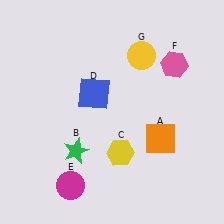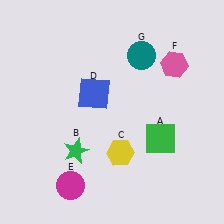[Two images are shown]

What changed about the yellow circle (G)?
In Image 1, G is yellow. In Image 2, it changed to teal.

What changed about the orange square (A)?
In Image 1, A is orange. In Image 2, it changed to green.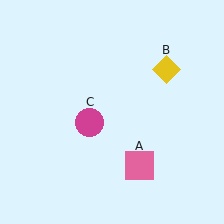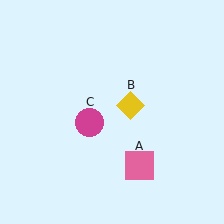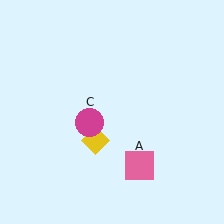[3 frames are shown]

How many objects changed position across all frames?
1 object changed position: yellow diamond (object B).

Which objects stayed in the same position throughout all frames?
Pink square (object A) and magenta circle (object C) remained stationary.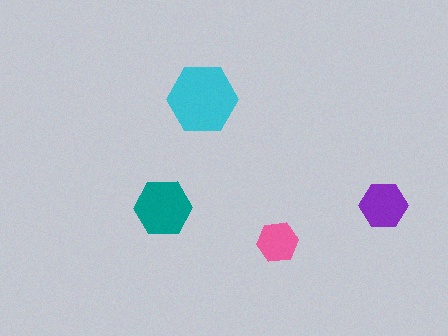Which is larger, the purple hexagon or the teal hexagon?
The teal one.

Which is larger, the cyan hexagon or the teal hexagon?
The cyan one.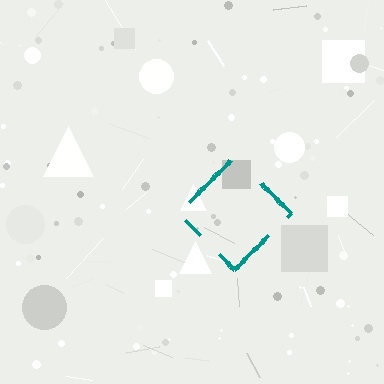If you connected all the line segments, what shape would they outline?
They would outline a diamond.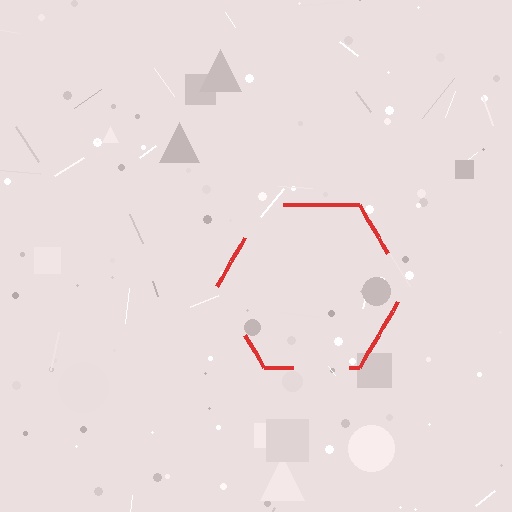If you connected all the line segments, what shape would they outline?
They would outline a hexagon.